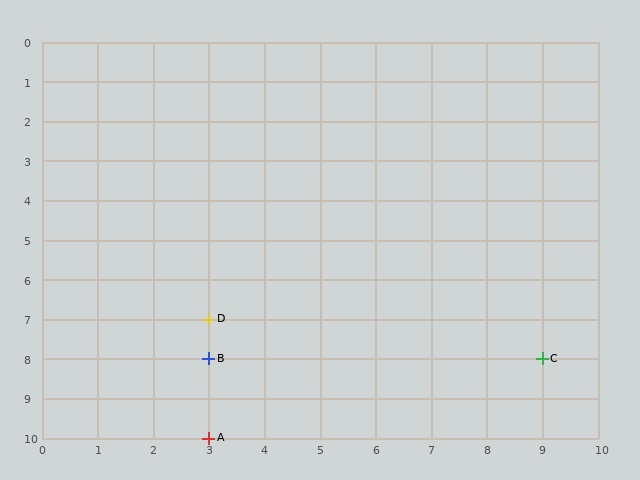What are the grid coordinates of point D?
Point D is at grid coordinates (3, 7).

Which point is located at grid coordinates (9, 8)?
Point C is at (9, 8).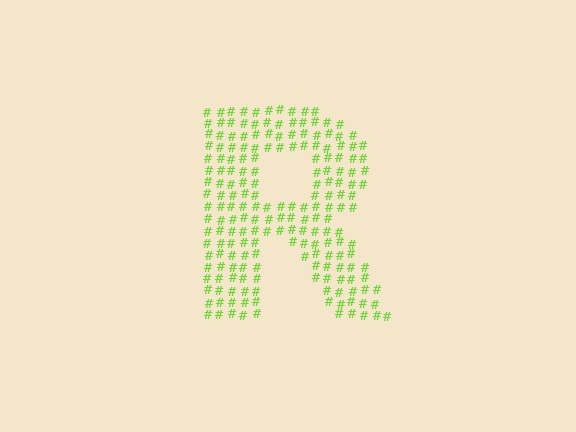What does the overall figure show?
The overall figure shows the letter R.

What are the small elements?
The small elements are hash symbols.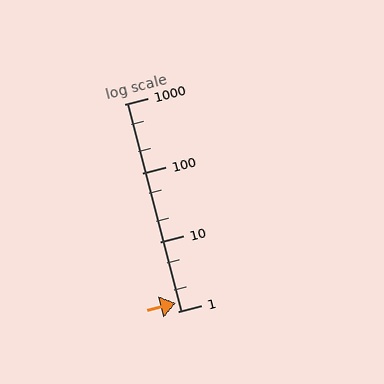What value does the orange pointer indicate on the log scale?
The pointer indicates approximately 1.3.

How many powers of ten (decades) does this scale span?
The scale spans 3 decades, from 1 to 1000.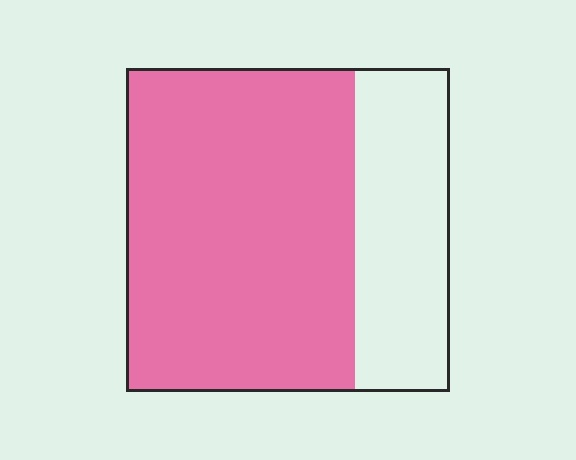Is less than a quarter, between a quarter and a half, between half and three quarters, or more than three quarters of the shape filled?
Between half and three quarters.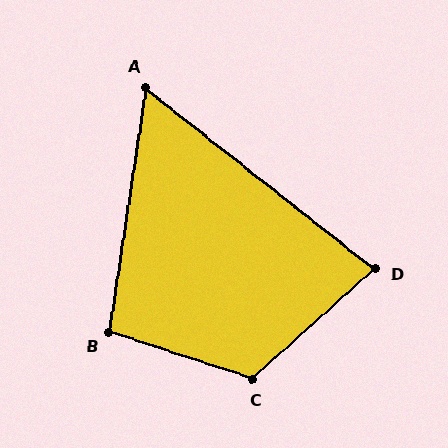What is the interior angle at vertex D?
Approximately 80 degrees (acute).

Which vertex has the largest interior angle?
C, at approximately 120 degrees.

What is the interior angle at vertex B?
Approximately 100 degrees (obtuse).